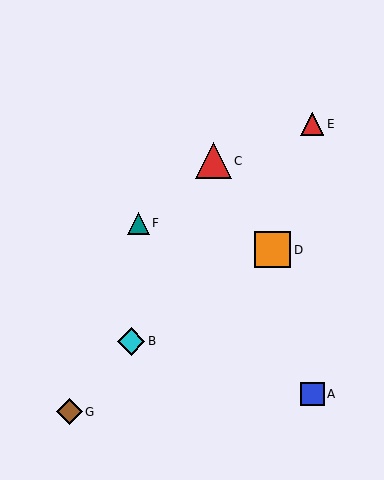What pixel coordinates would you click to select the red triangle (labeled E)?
Click at (312, 124) to select the red triangle E.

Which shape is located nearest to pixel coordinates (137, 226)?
The teal triangle (labeled F) at (138, 223) is nearest to that location.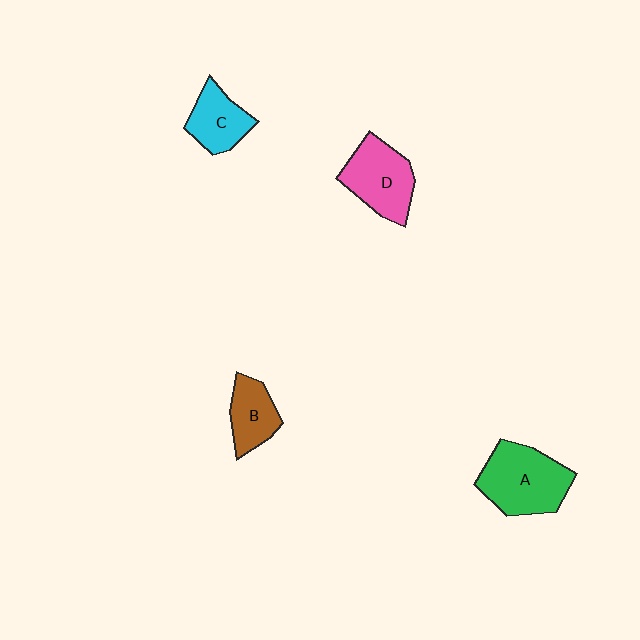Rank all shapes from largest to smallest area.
From largest to smallest: A (green), D (pink), C (cyan), B (brown).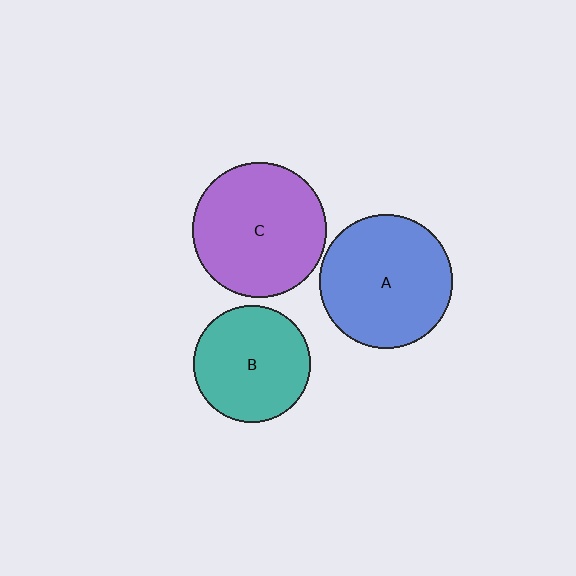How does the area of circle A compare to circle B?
Approximately 1.3 times.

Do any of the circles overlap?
No, none of the circles overlap.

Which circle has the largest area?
Circle C (purple).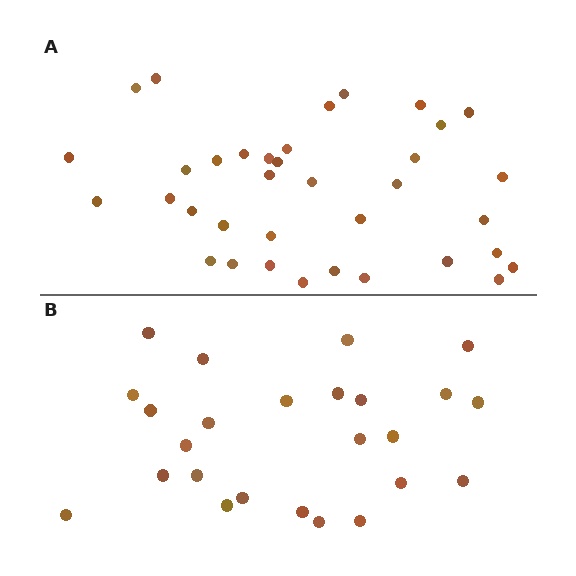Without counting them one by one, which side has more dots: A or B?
Region A (the top region) has more dots.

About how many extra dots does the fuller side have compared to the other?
Region A has roughly 12 or so more dots than region B.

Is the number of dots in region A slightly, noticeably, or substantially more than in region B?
Region A has noticeably more, but not dramatically so. The ratio is roughly 1.4 to 1.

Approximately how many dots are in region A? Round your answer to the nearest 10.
About 40 dots. (The exact count is 36, which rounds to 40.)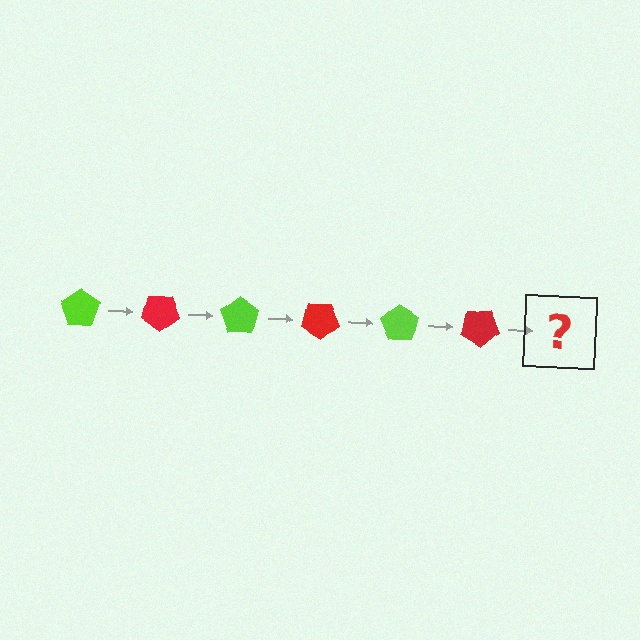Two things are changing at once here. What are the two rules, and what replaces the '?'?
The two rules are that it rotates 35 degrees each step and the color cycles through lime and red. The '?' should be a lime pentagon, rotated 210 degrees from the start.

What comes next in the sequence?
The next element should be a lime pentagon, rotated 210 degrees from the start.